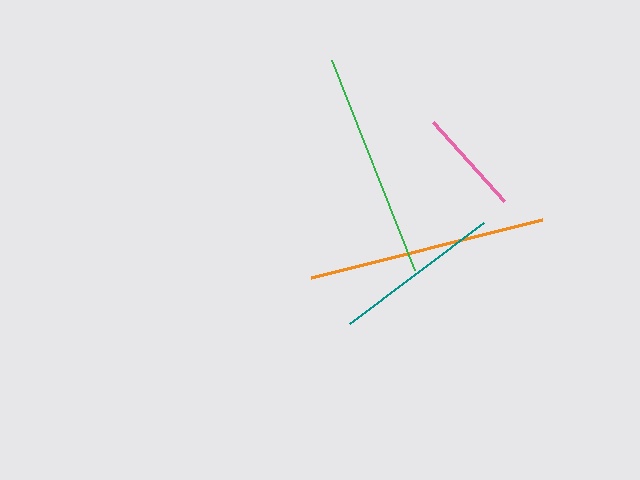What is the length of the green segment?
The green segment is approximately 226 pixels long.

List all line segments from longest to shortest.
From longest to shortest: orange, green, teal, pink.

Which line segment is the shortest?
The pink line is the shortest at approximately 106 pixels.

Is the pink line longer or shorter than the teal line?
The teal line is longer than the pink line.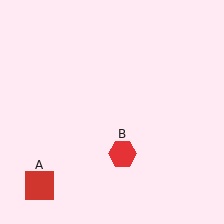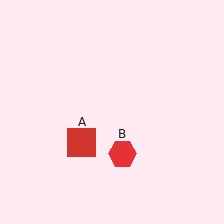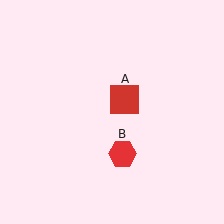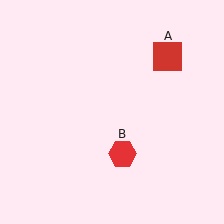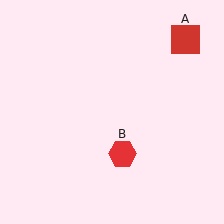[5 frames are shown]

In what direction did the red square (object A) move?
The red square (object A) moved up and to the right.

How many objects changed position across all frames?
1 object changed position: red square (object A).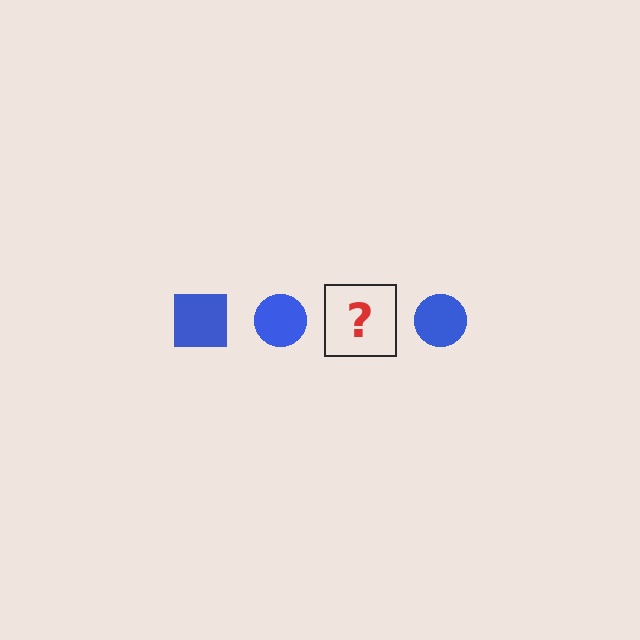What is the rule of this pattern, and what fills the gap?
The rule is that the pattern cycles through square, circle shapes in blue. The gap should be filled with a blue square.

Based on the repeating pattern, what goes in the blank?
The blank should be a blue square.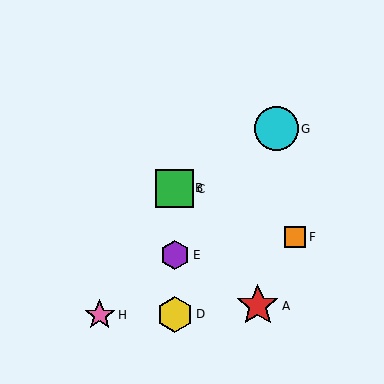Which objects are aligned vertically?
Objects B, C, D, E are aligned vertically.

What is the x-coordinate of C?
Object C is at x≈175.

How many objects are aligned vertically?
4 objects (B, C, D, E) are aligned vertically.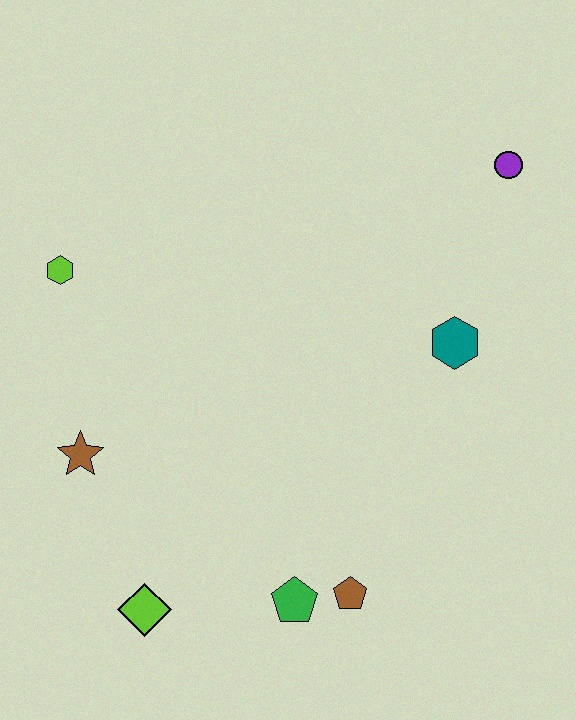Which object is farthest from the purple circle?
The lime diamond is farthest from the purple circle.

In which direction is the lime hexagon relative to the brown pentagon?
The lime hexagon is above the brown pentagon.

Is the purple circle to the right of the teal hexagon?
Yes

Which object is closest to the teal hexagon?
The purple circle is closest to the teal hexagon.